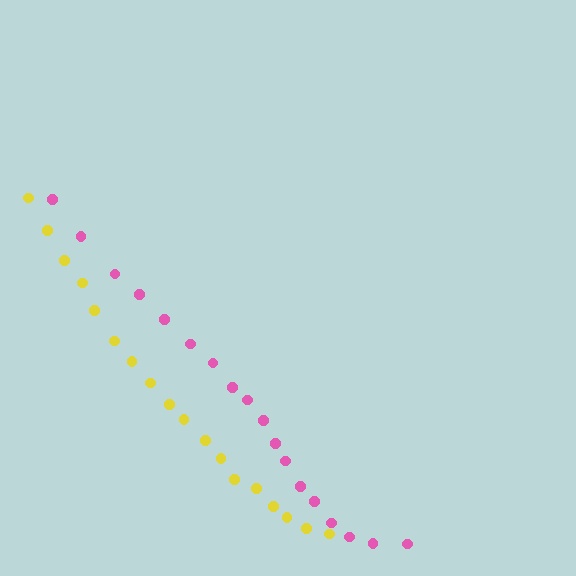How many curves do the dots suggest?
There are 2 distinct paths.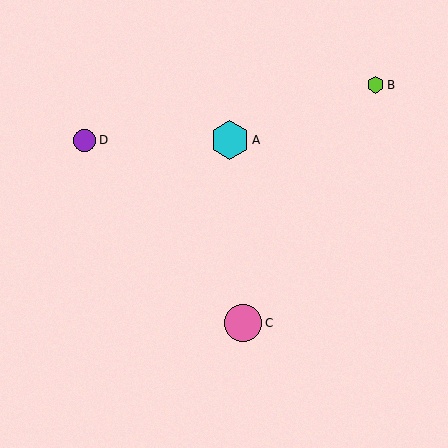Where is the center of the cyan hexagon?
The center of the cyan hexagon is at (230, 140).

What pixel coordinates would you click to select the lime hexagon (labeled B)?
Click at (376, 85) to select the lime hexagon B.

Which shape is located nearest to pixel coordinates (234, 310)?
The pink circle (labeled C) at (243, 323) is nearest to that location.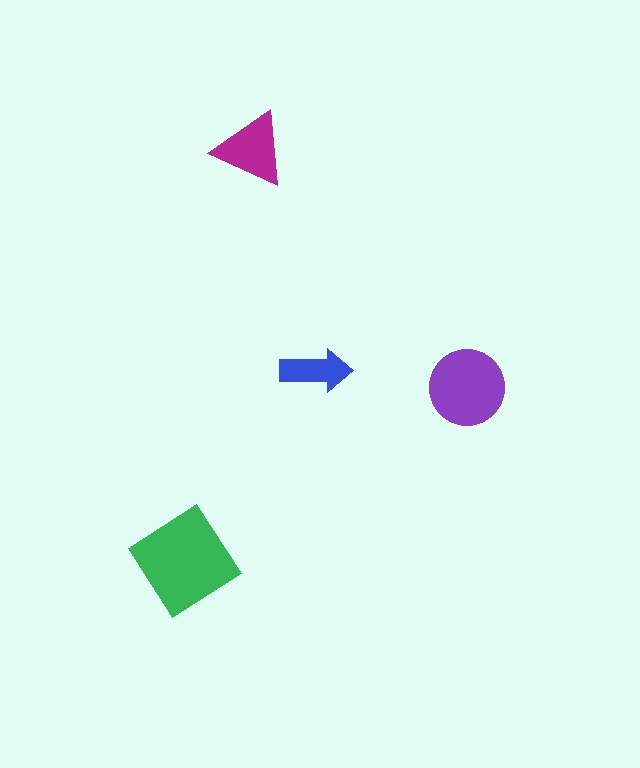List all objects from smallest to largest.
The blue arrow, the magenta triangle, the purple circle, the green diamond.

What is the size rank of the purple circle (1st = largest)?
2nd.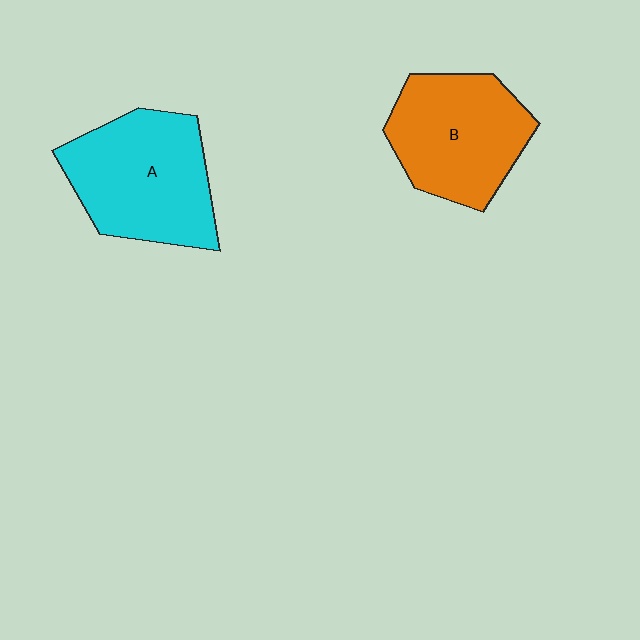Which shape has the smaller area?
Shape B (orange).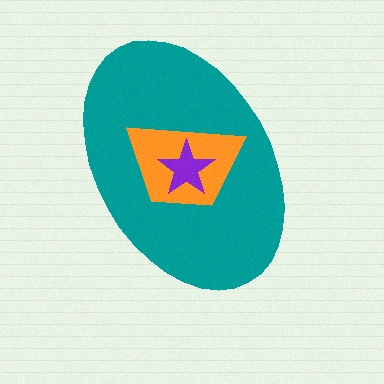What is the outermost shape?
The teal ellipse.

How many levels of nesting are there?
3.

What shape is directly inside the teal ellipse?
The orange trapezoid.